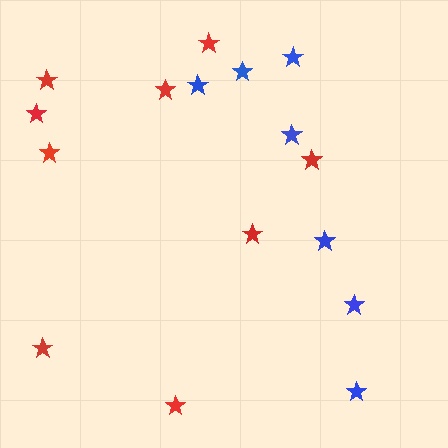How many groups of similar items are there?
There are 2 groups: one group of red stars (9) and one group of blue stars (7).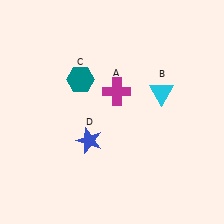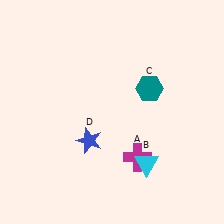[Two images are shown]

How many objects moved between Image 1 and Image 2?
3 objects moved between the two images.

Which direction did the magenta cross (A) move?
The magenta cross (A) moved down.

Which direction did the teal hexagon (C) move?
The teal hexagon (C) moved right.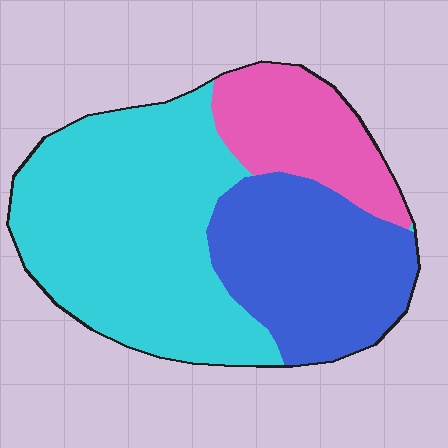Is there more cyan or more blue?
Cyan.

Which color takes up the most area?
Cyan, at roughly 50%.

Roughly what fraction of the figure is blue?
Blue takes up between a sixth and a third of the figure.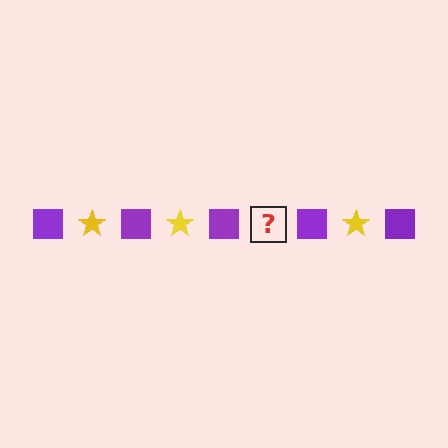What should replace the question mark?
The question mark should be replaced with a yellow star.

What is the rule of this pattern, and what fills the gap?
The rule is that the pattern alternates between purple square and yellow star. The gap should be filled with a yellow star.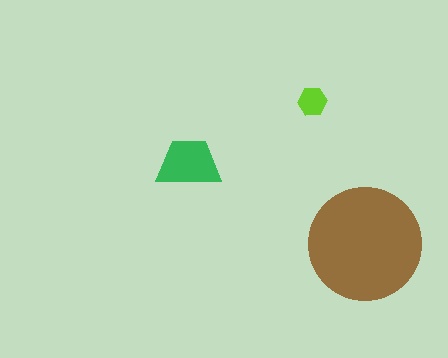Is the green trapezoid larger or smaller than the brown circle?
Smaller.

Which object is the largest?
The brown circle.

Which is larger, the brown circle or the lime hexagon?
The brown circle.